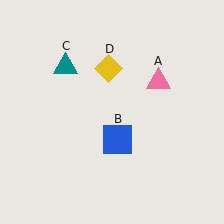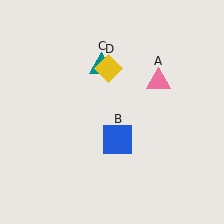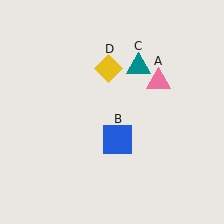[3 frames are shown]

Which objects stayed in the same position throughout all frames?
Pink triangle (object A) and blue square (object B) and yellow diamond (object D) remained stationary.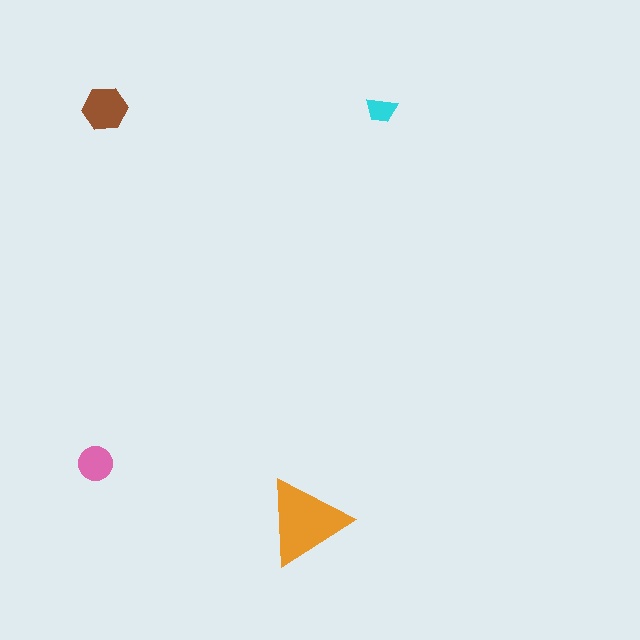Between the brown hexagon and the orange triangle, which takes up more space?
The orange triangle.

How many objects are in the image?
There are 4 objects in the image.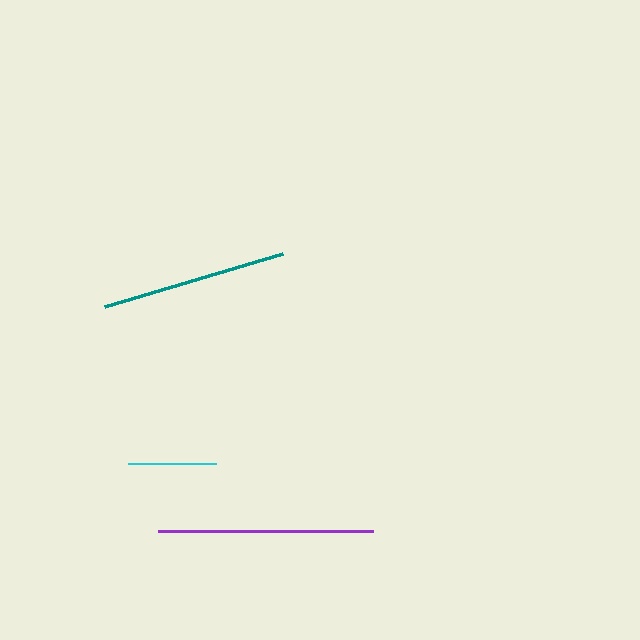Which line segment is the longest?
The purple line is the longest at approximately 215 pixels.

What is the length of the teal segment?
The teal segment is approximately 186 pixels long.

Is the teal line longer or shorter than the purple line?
The purple line is longer than the teal line.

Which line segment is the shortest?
The cyan line is the shortest at approximately 87 pixels.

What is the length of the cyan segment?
The cyan segment is approximately 87 pixels long.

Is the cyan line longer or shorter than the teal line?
The teal line is longer than the cyan line.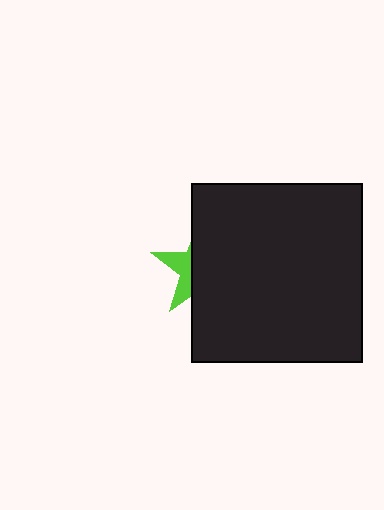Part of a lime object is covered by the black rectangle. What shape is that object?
It is a star.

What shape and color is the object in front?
The object in front is a black rectangle.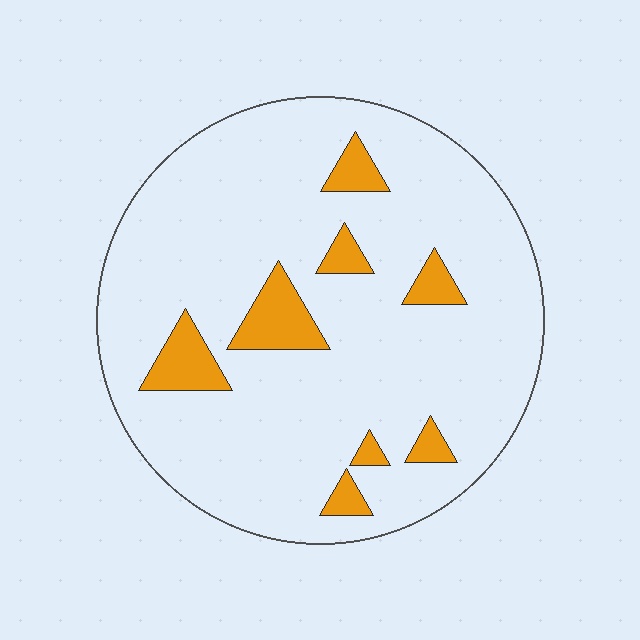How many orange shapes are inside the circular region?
8.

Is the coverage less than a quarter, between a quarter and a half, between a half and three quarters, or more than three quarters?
Less than a quarter.